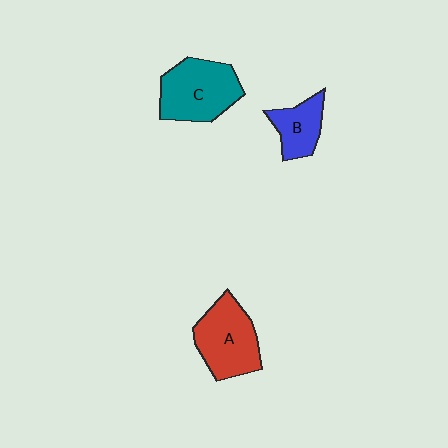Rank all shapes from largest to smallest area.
From largest to smallest: C (teal), A (red), B (blue).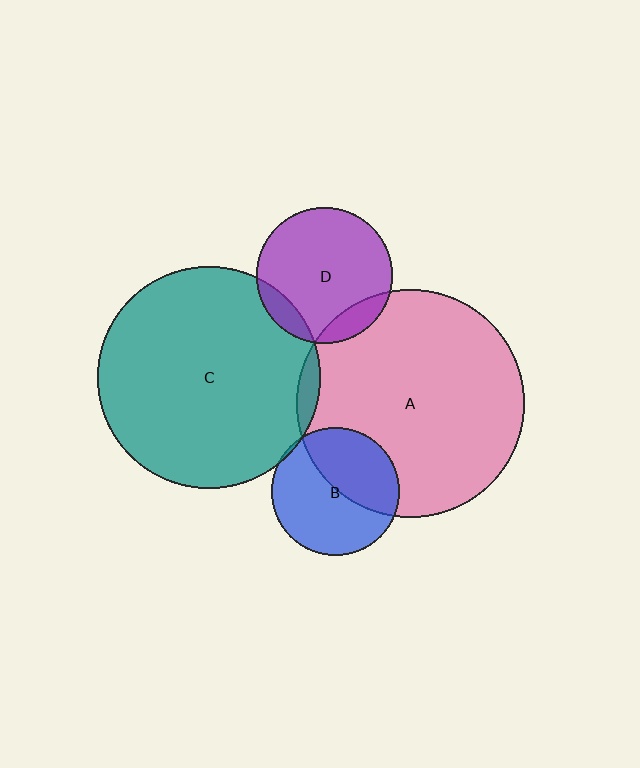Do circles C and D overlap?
Yes.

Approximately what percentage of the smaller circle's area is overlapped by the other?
Approximately 10%.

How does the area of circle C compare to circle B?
Approximately 3.0 times.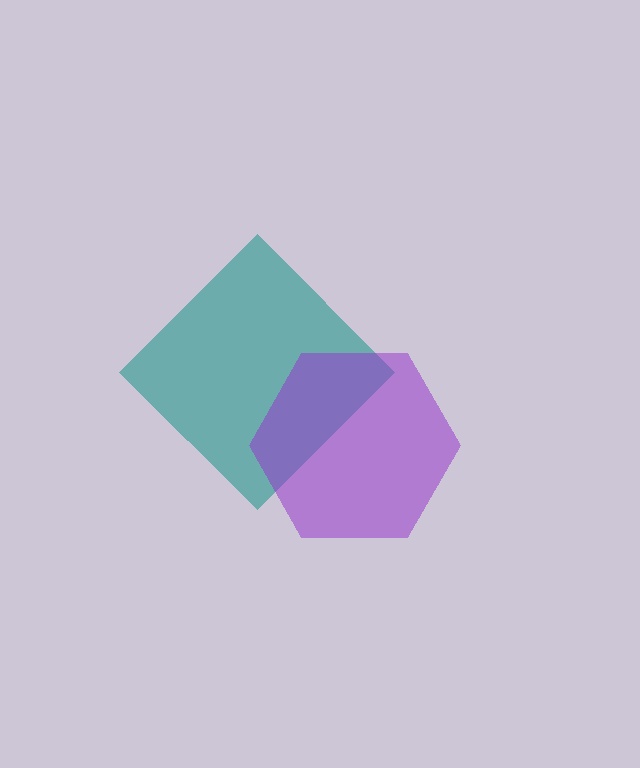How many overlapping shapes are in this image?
There are 2 overlapping shapes in the image.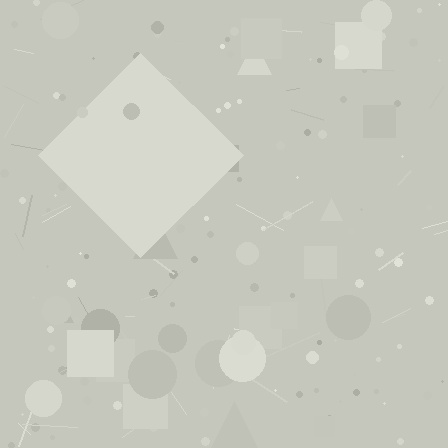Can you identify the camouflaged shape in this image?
The camouflaged shape is a diamond.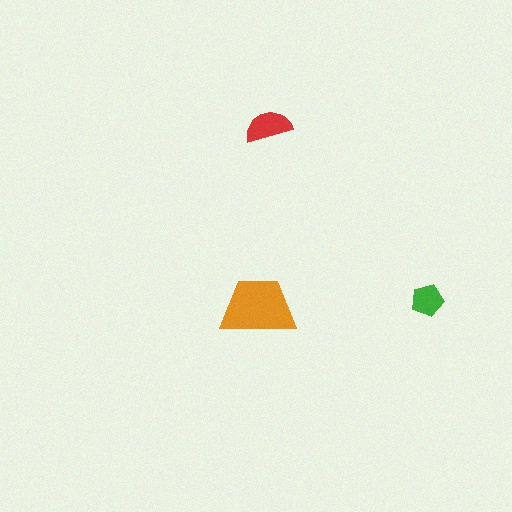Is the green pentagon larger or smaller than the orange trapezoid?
Smaller.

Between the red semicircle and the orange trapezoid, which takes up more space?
The orange trapezoid.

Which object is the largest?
The orange trapezoid.